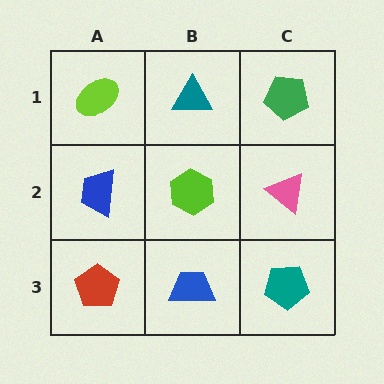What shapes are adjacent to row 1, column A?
A blue trapezoid (row 2, column A), a teal triangle (row 1, column B).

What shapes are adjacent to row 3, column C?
A pink triangle (row 2, column C), a blue trapezoid (row 3, column B).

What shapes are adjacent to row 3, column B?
A lime hexagon (row 2, column B), a red pentagon (row 3, column A), a teal pentagon (row 3, column C).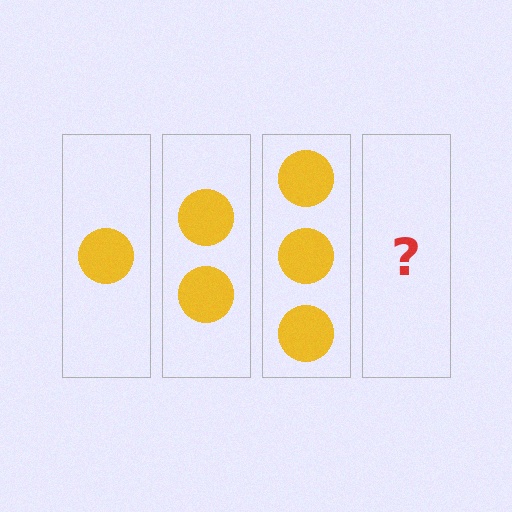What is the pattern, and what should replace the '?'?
The pattern is that each step adds one more circle. The '?' should be 4 circles.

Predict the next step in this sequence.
The next step is 4 circles.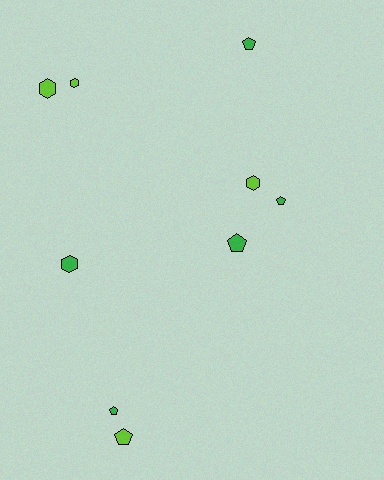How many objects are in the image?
There are 9 objects.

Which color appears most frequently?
Green, with 5 objects.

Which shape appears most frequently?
Pentagon, with 5 objects.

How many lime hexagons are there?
There are 3 lime hexagons.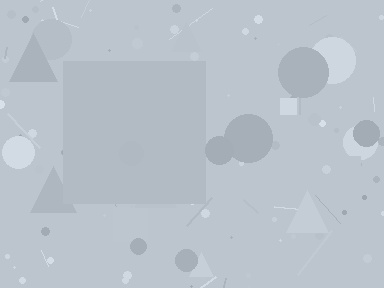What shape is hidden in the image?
A square is hidden in the image.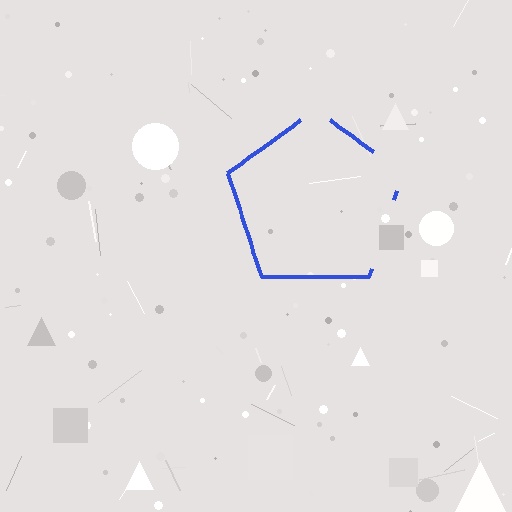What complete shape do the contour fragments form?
The contour fragments form a pentagon.